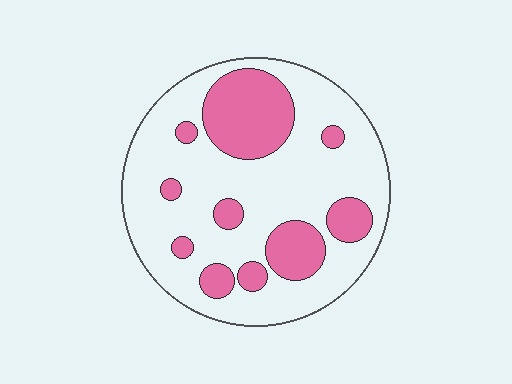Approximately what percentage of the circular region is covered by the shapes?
Approximately 25%.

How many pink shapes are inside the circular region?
10.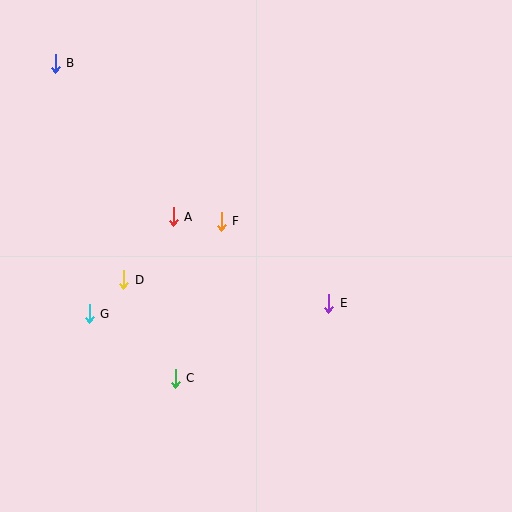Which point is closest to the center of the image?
Point F at (221, 221) is closest to the center.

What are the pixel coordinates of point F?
Point F is at (221, 221).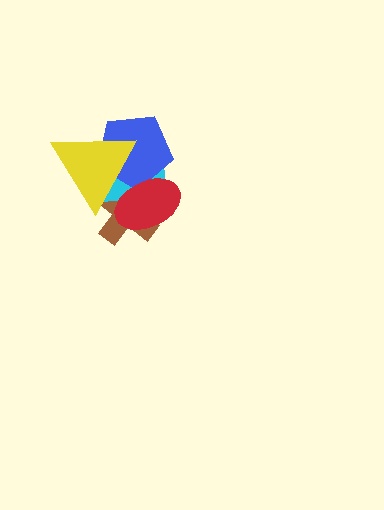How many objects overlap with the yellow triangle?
4 objects overlap with the yellow triangle.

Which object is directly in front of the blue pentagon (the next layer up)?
The red ellipse is directly in front of the blue pentagon.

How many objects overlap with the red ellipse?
4 objects overlap with the red ellipse.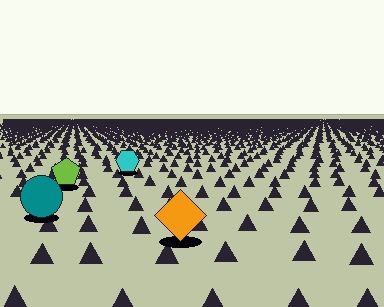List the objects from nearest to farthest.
From nearest to farthest: the orange diamond, the teal circle, the lime pentagon, the cyan hexagon.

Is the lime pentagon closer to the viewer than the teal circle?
No. The teal circle is closer — you can tell from the texture gradient: the ground texture is coarser near it.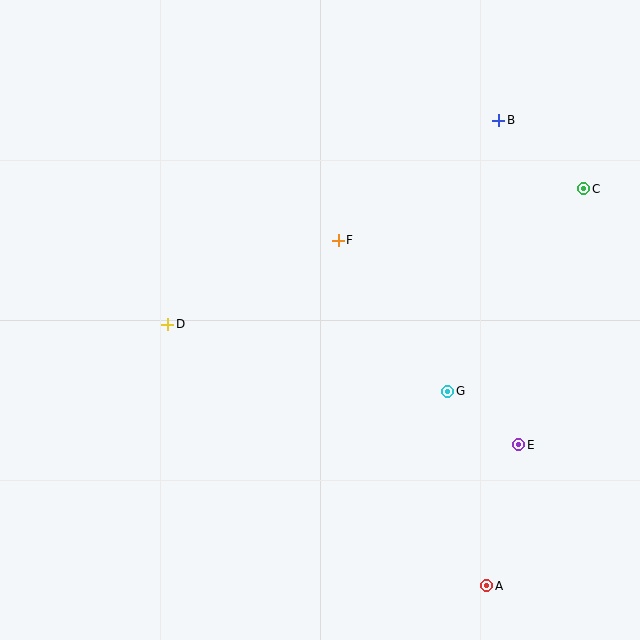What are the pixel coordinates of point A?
Point A is at (487, 586).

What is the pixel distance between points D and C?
The distance between D and C is 437 pixels.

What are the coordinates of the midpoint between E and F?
The midpoint between E and F is at (429, 343).